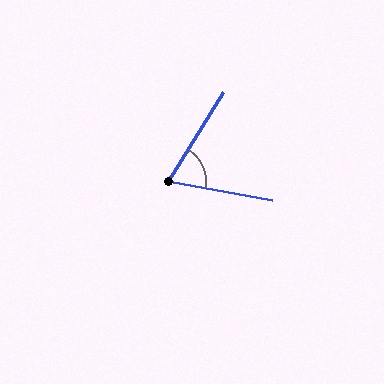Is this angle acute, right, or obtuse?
It is acute.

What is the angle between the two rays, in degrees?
Approximately 68 degrees.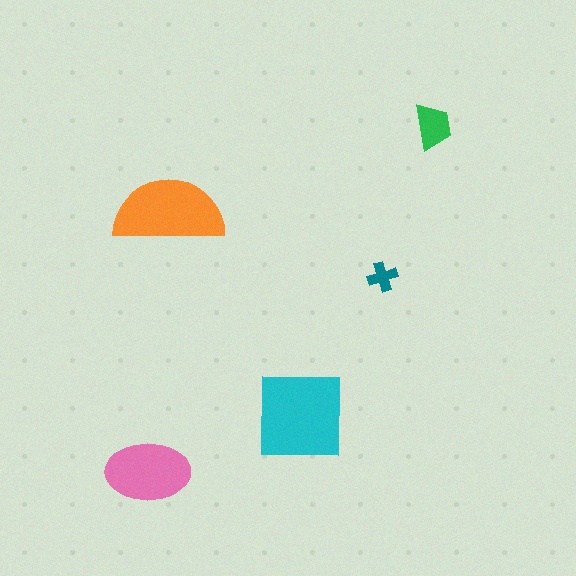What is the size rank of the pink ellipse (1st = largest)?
3rd.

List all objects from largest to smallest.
The cyan square, the orange semicircle, the pink ellipse, the green trapezoid, the teal cross.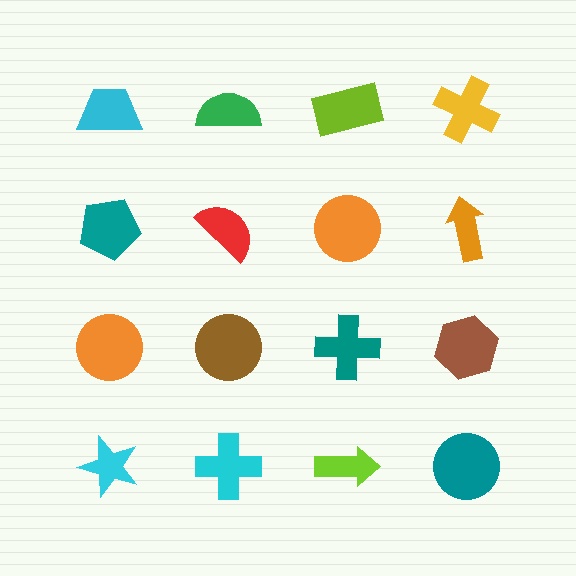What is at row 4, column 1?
A cyan star.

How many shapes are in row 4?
4 shapes.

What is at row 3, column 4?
A brown hexagon.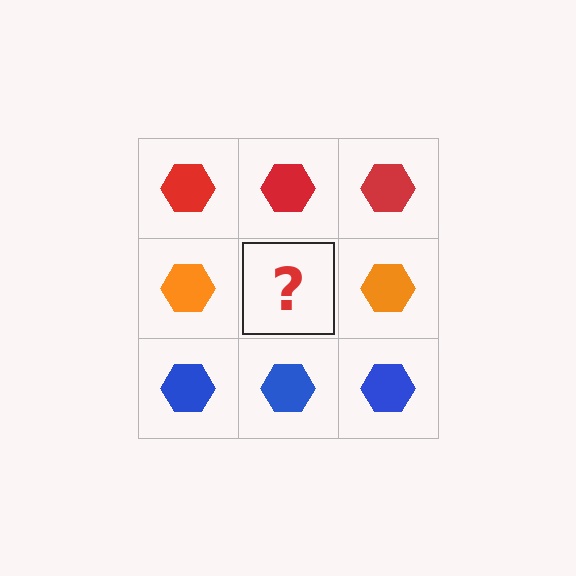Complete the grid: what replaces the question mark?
The question mark should be replaced with an orange hexagon.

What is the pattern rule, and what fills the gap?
The rule is that each row has a consistent color. The gap should be filled with an orange hexagon.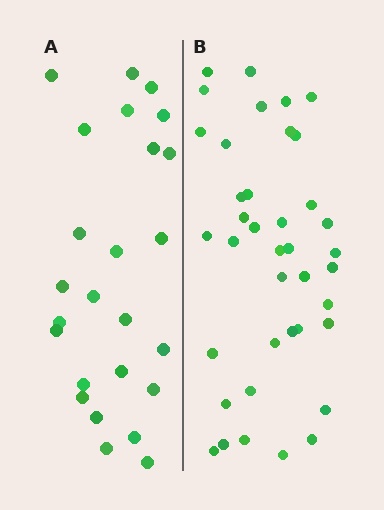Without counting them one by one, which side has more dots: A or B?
Region B (the right region) has more dots.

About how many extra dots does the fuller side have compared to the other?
Region B has approximately 15 more dots than region A.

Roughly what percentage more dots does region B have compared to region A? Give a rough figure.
About 55% more.